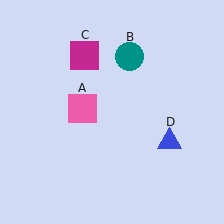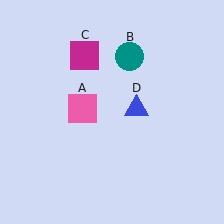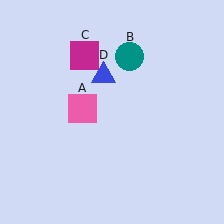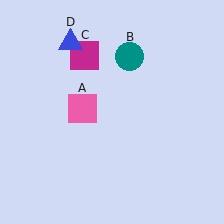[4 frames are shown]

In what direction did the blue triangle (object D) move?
The blue triangle (object D) moved up and to the left.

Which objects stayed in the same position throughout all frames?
Pink square (object A) and teal circle (object B) and magenta square (object C) remained stationary.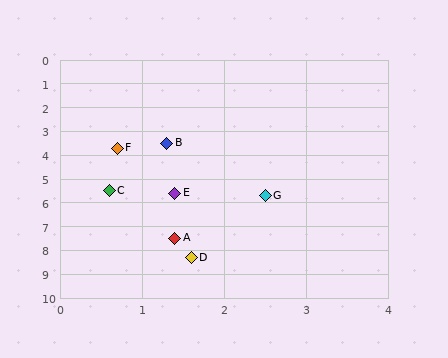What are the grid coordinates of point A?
Point A is at approximately (1.4, 7.5).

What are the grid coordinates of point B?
Point B is at approximately (1.3, 3.5).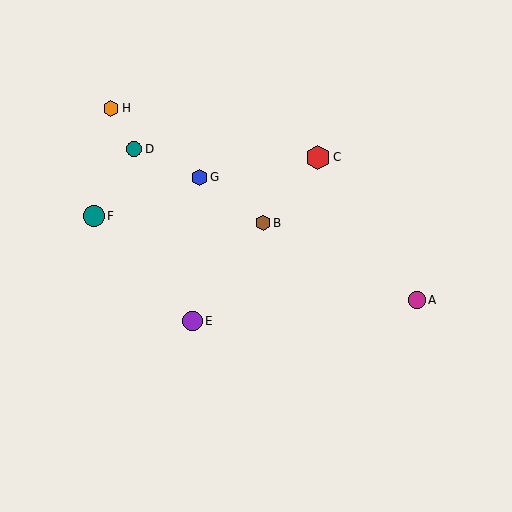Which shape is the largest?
The red hexagon (labeled C) is the largest.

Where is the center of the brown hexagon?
The center of the brown hexagon is at (263, 223).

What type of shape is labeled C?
Shape C is a red hexagon.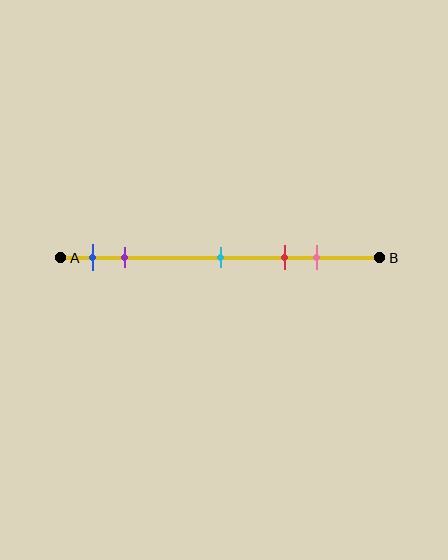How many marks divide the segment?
There are 5 marks dividing the segment.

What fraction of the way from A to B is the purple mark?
The purple mark is approximately 20% (0.2) of the way from A to B.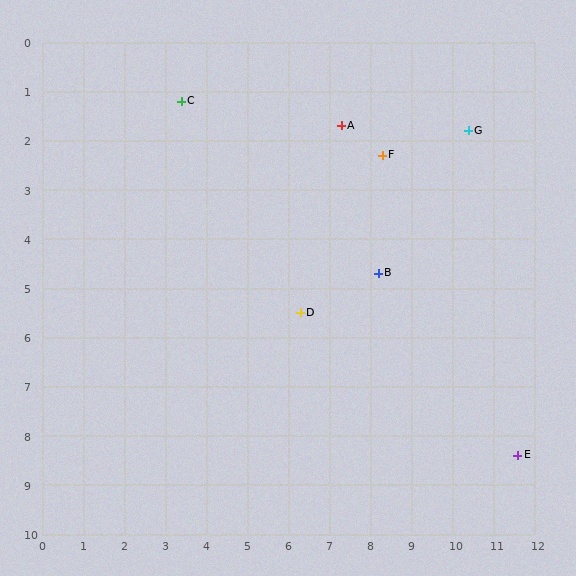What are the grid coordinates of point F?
Point F is at approximately (8.3, 2.3).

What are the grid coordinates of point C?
Point C is at approximately (3.4, 1.2).